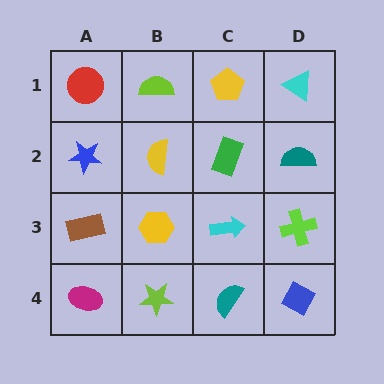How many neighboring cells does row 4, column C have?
3.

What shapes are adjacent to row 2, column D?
A cyan triangle (row 1, column D), a lime cross (row 3, column D), a green rectangle (row 2, column C).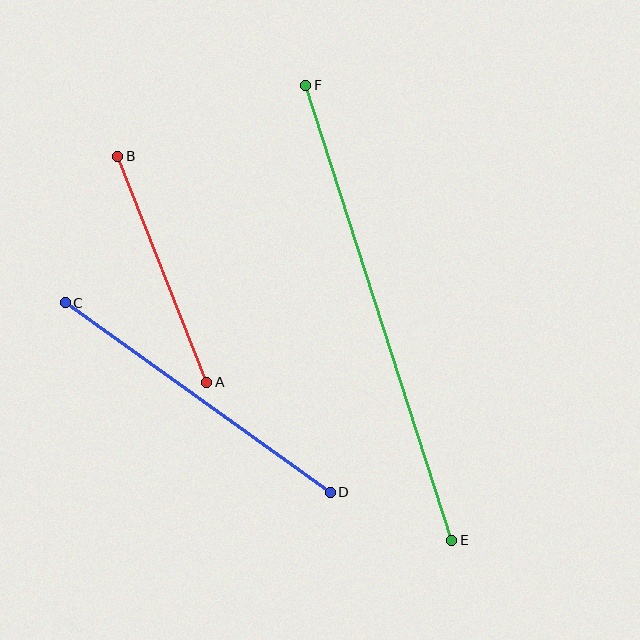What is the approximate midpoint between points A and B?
The midpoint is at approximately (162, 269) pixels.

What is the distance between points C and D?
The distance is approximately 326 pixels.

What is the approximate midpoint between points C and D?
The midpoint is at approximately (198, 397) pixels.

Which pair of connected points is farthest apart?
Points E and F are farthest apart.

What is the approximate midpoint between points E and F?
The midpoint is at approximately (379, 313) pixels.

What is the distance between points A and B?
The distance is approximately 243 pixels.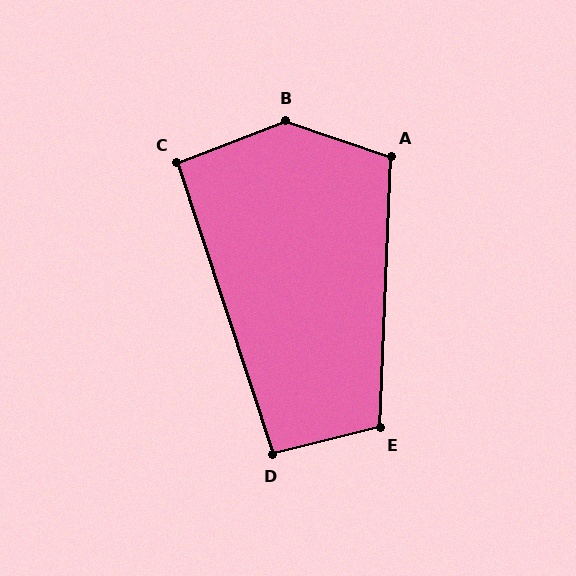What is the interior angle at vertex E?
Approximately 106 degrees (obtuse).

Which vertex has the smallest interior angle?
C, at approximately 93 degrees.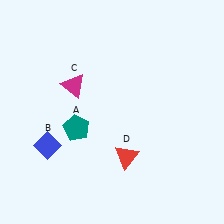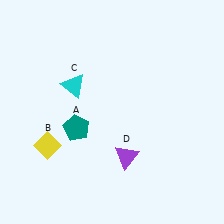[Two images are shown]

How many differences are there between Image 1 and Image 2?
There are 3 differences between the two images.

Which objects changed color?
B changed from blue to yellow. C changed from magenta to cyan. D changed from red to purple.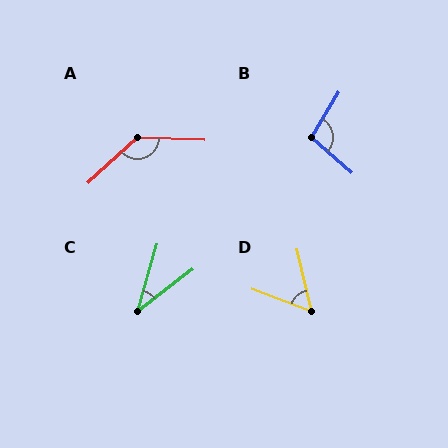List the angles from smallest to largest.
C (37°), D (56°), B (100°), A (135°).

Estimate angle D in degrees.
Approximately 56 degrees.